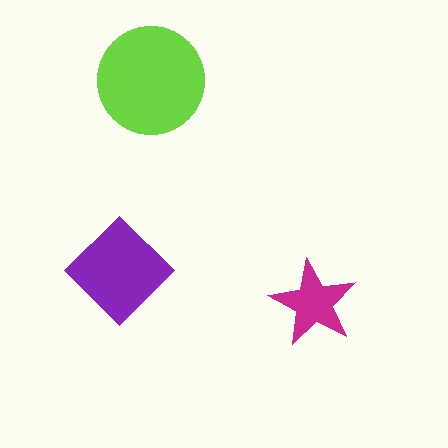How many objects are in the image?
There are 3 objects in the image.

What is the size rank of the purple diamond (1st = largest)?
2nd.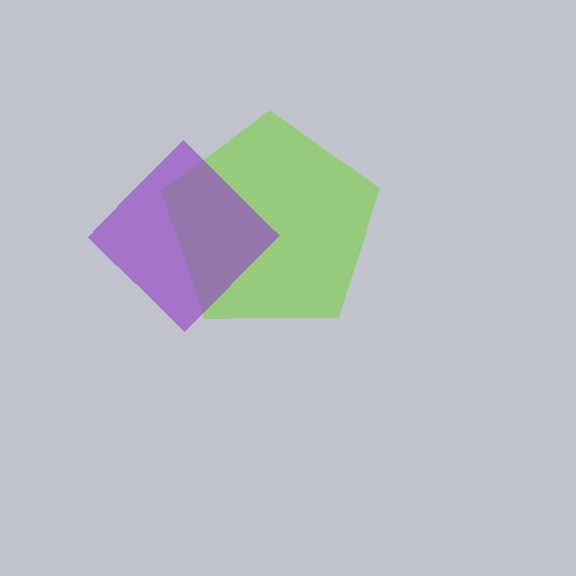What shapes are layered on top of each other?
The layered shapes are: a lime pentagon, a purple diamond.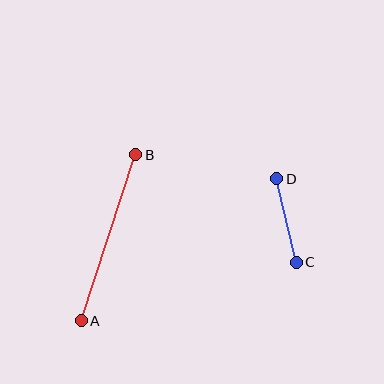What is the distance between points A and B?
The distance is approximately 175 pixels.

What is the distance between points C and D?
The distance is approximately 86 pixels.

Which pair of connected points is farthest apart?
Points A and B are farthest apart.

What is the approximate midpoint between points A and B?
The midpoint is at approximately (108, 238) pixels.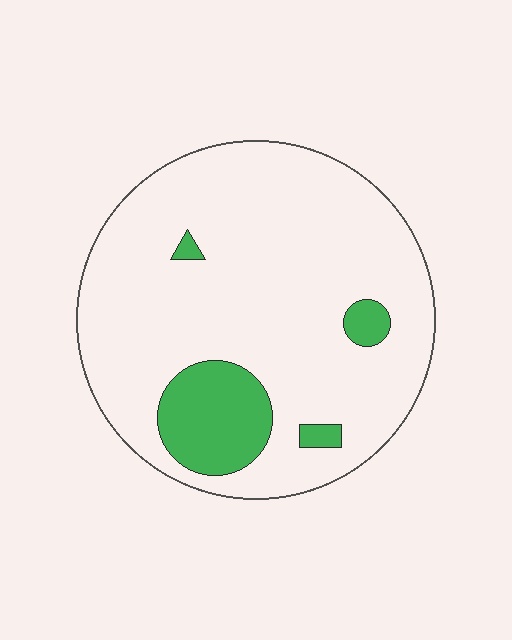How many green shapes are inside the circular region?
4.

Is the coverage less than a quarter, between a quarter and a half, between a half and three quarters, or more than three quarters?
Less than a quarter.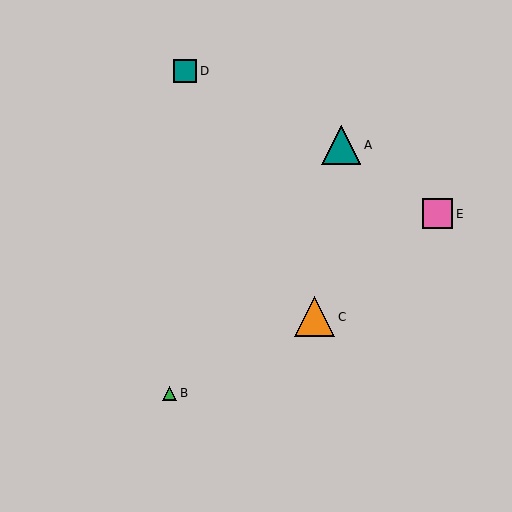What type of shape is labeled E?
Shape E is a pink square.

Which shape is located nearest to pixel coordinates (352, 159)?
The teal triangle (labeled A) at (341, 145) is nearest to that location.